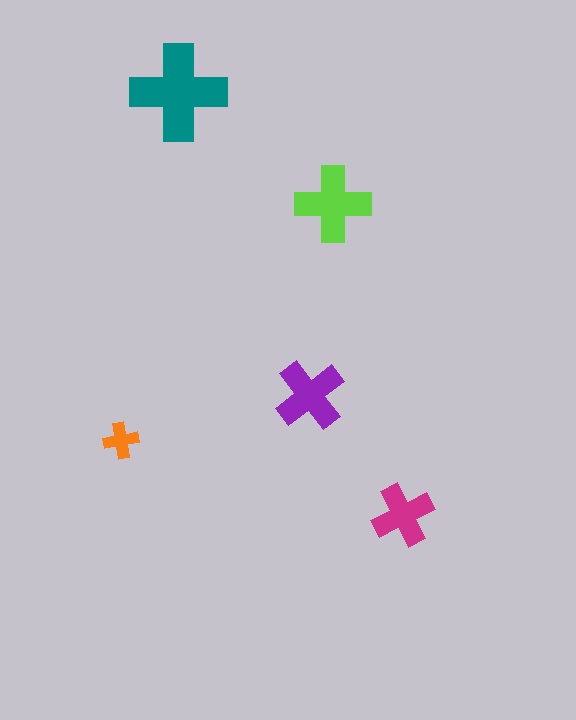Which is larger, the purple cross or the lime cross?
The lime one.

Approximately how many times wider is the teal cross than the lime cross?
About 1.5 times wider.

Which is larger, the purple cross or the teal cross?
The teal one.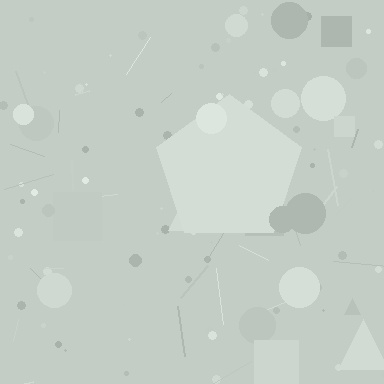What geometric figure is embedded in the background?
A pentagon is embedded in the background.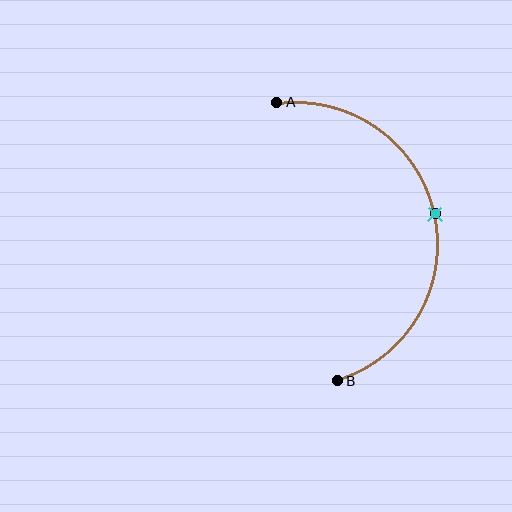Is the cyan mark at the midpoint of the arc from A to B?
Yes. The cyan mark lies on the arc at equal arc-length from both A and B — it is the arc midpoint.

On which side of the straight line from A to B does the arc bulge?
The arc bulges to the right of the straight line connecting A and B.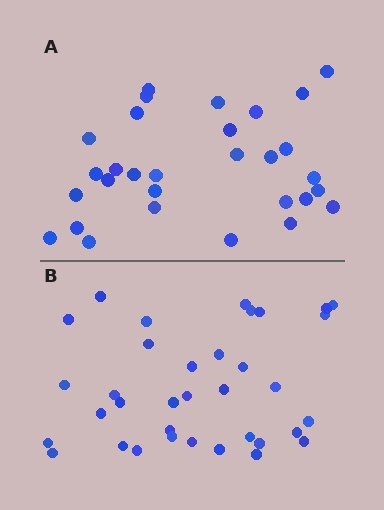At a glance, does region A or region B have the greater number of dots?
Region B (the bottom region) has more dots.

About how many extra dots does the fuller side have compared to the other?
Region B has about 5 more dots than region A.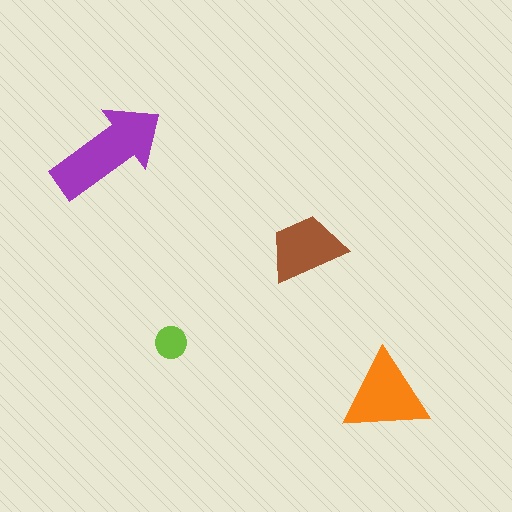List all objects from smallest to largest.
The lime circle, the brown trapezoid, the orange triangle, the purple arrow.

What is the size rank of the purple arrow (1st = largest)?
1st.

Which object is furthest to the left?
The purple arrow is leftmost.